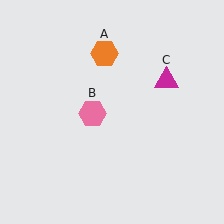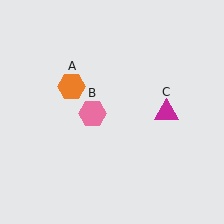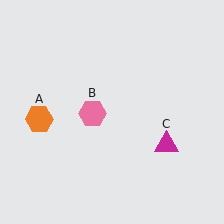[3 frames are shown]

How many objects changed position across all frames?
2 objects changed position: orange hexagon (object A), magenta triangle (object C).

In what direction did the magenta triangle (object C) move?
The magenta triangle (object C) moved down.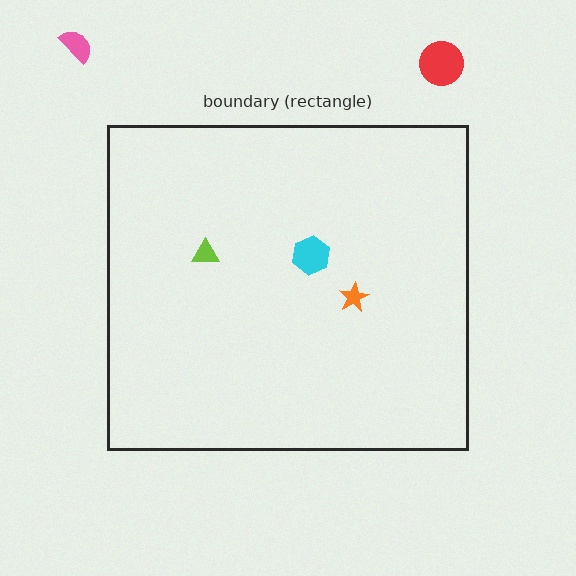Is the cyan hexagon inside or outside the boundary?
Inside.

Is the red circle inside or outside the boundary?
Outside.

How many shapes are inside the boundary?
3 inside, 2 outside.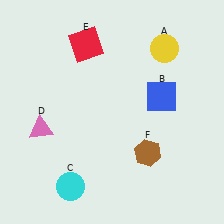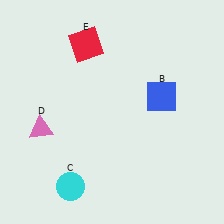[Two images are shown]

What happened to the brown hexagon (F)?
The brown hexagon (F) was removed in Image 2. It was in the bottom-right area of Image 1.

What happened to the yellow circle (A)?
The yellow circle (A) was removed in Image 2. It was in the top-right area of Image 1.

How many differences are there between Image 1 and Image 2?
There are 2 differences between the two images.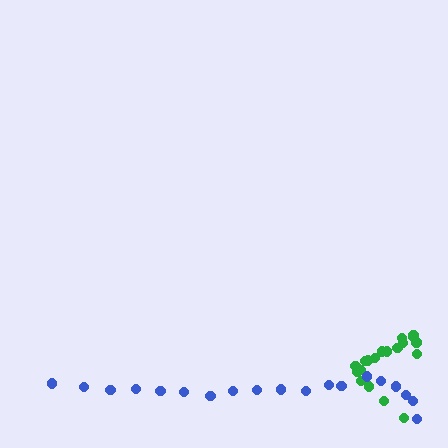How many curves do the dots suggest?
There are 2 distinct paths.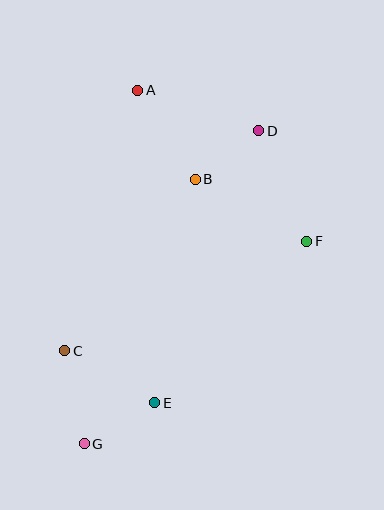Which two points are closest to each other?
Points B and D are closest to each other.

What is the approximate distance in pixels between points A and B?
The distance between A and B is approximately 106 pixels.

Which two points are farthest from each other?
Points D and G are farthest from each other.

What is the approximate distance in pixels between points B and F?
The distance between B and F is approximately 128 pixels.